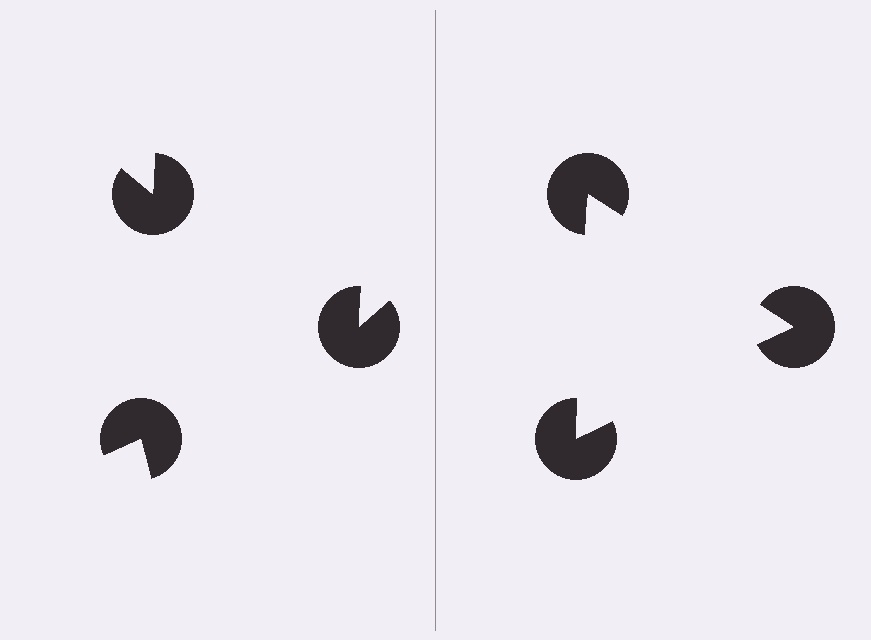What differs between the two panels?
The pac-man discs are positioned identically on both sides; only the wedge orientations differ. On the right they align to a triangle; on the left they are misaligned.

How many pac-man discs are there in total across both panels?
6 — 3 on each side.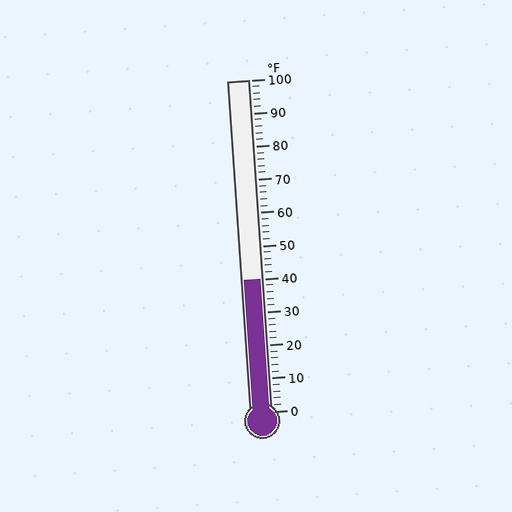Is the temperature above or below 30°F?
The temperature is above 30°F.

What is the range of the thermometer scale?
The thermometer scale ranges from 0°F to 100°F.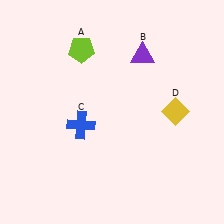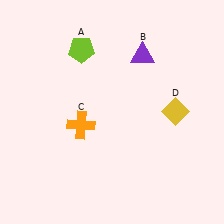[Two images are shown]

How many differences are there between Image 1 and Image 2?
There is 1 difference between the two images.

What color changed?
The cross (C) changed from blue in Image 1 to orange in Image 2.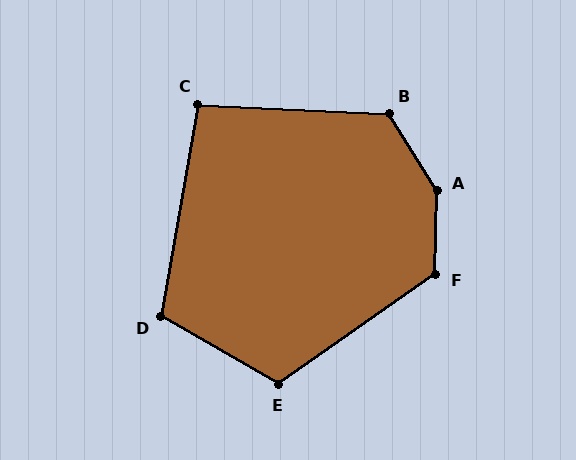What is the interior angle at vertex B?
Approximately 125 degrees (obtuse).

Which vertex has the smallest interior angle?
C, at approximately 97 degrees.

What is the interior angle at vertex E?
Approximately 116 degrees (obtuse).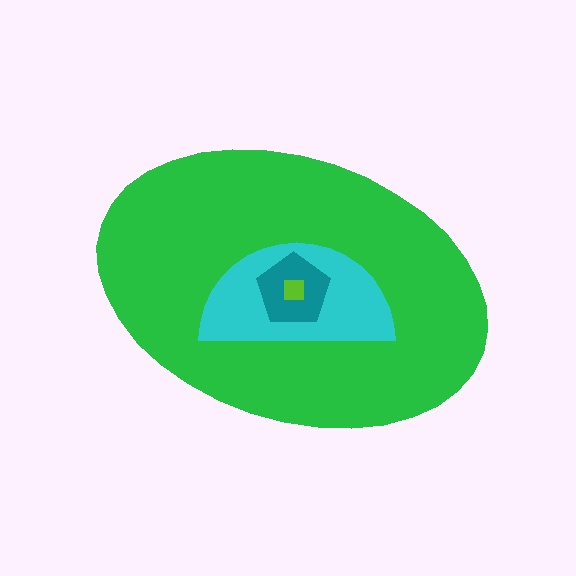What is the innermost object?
The lime square.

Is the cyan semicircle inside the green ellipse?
Yes.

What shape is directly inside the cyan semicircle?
The teal pentagon.